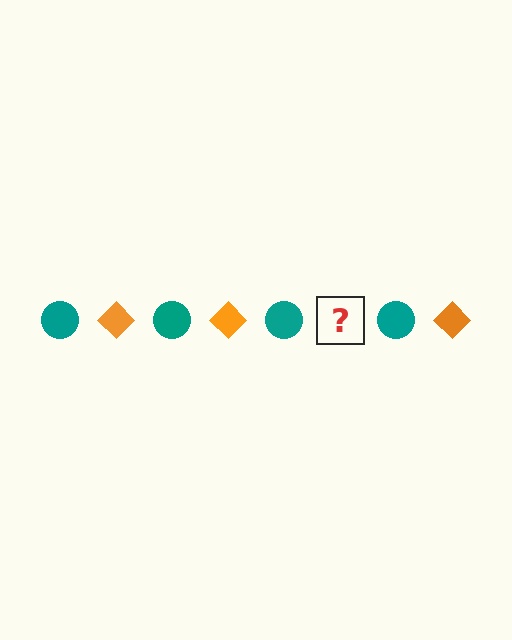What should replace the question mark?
The question mark should be replaced with an orange diamond.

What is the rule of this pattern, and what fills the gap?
The rule is that the pattern alternates between teal circle and orange diamond. The gap should be filled with an orange diamond.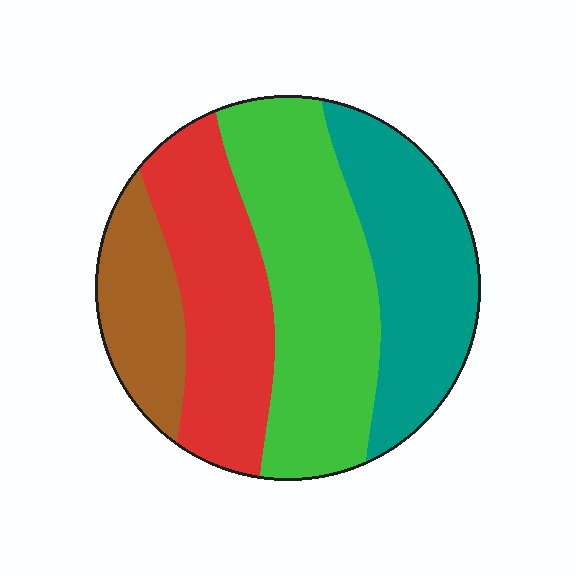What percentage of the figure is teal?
Teal takes up between a sixth and a third of the figure.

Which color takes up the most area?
Green, at roughly 35%.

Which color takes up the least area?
Brown, at roughly 15%.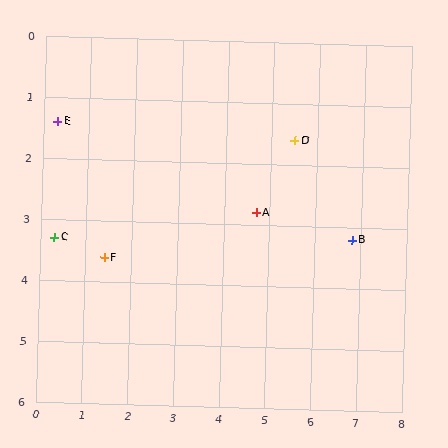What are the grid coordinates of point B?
Point B is at approximately (6.8, 3.2).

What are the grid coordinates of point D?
Point D is at approximately (5.5, 1.6).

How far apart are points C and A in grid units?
Points C and A are about 4.4 grid units apart.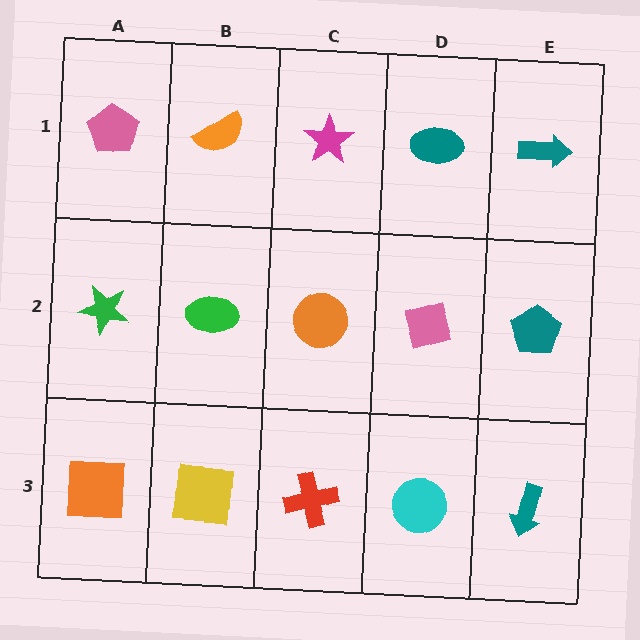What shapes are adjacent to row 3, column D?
A pink square (row 2, column D), a red cross (row 3, column C), a teal arrow (row 3, column E).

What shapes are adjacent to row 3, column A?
A green star (row 2, column A), a yellow square (row 3, column B).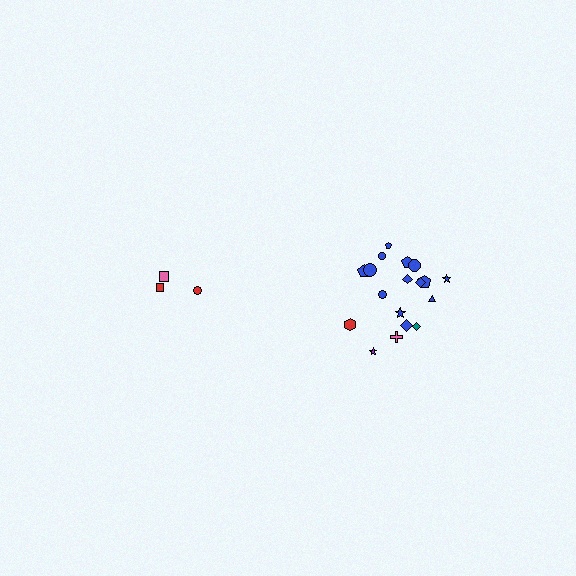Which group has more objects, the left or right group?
The right group.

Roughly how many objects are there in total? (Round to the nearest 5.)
Roughly 20 objects in total.